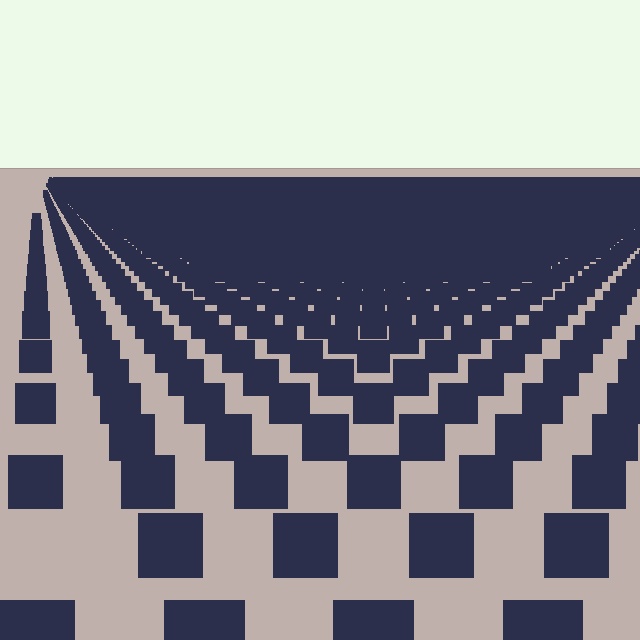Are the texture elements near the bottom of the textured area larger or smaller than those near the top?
Larger. Near the bottom, elements are closer to the viewer and appear at a bigger on-screen size.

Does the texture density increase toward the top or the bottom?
Density increases toward the top.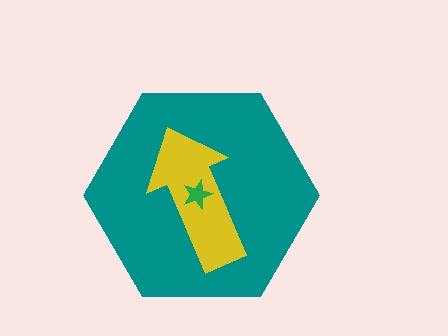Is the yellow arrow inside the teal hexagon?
Yes.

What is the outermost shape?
The teal hexagon.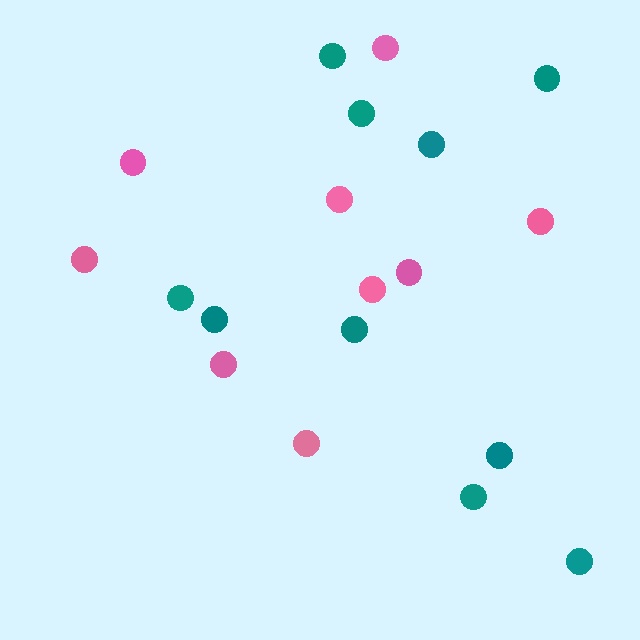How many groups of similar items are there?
There are 2 groups: one group of pink circles (9) and one group of teal circles (10).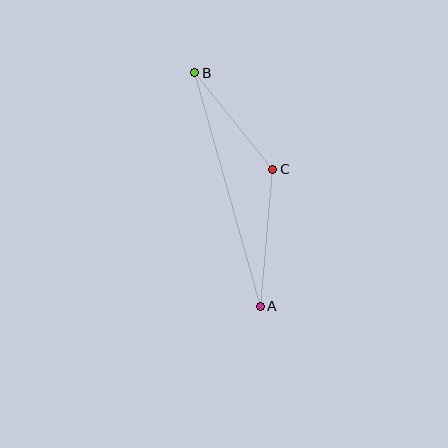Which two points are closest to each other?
Points B and C are closest to each other.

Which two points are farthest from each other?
Points A and B are farthest from each other.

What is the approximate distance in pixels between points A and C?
The distance between A and C is approximately 138 pixels.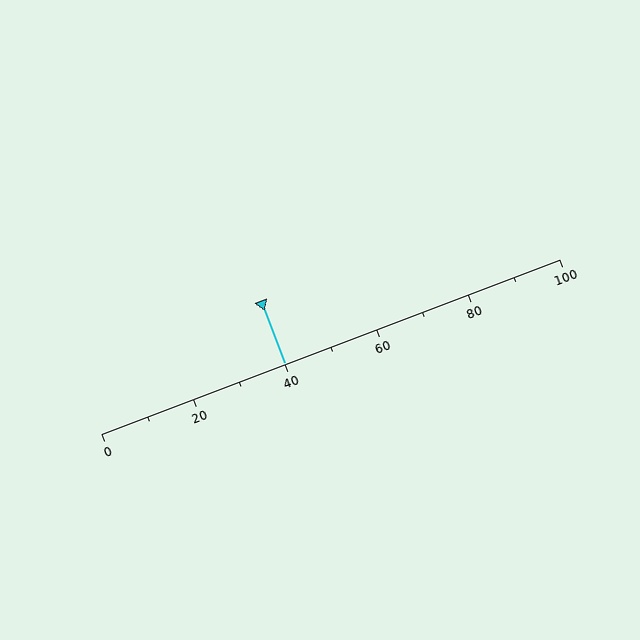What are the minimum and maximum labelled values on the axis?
The axis runs from 0 to 100.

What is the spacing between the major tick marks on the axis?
The major ticks are spaced 20 apart.